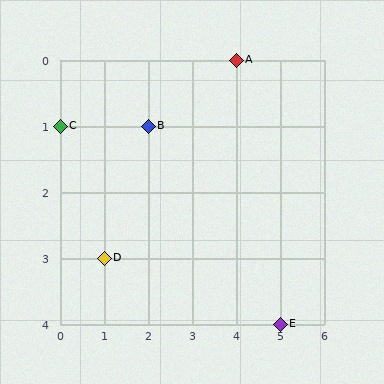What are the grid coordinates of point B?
Point B is at grid coordinates (2, 1).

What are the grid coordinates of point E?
Point E is at grid coordinates (5, 4).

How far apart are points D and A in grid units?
Points D and A are 3 columns and 3 rows apart (about 4.2 grid units diagonally).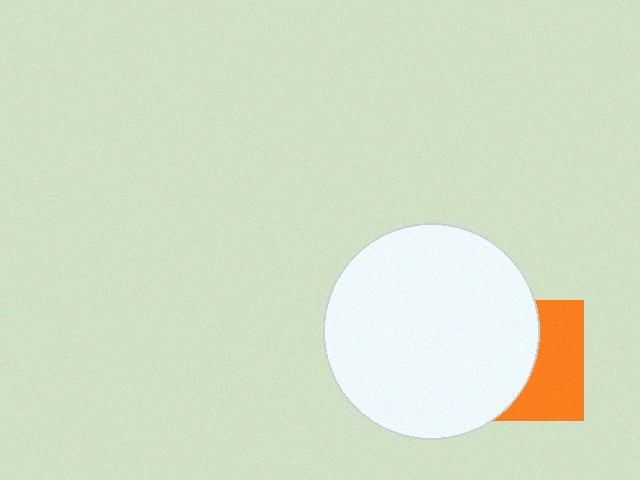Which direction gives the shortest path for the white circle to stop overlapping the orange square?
Moving left gives the shortest separation.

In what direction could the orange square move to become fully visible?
The orange square could move right. That would shift it out from behind the white circle entirely.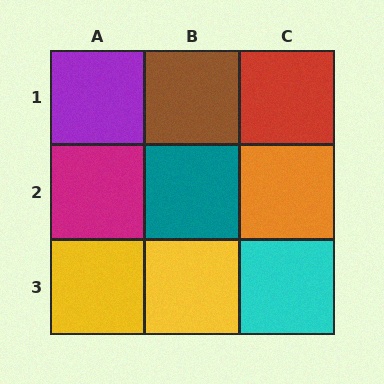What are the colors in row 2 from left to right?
Magenta, teal, orange.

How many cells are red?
1 cell is red.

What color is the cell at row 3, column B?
Yellow.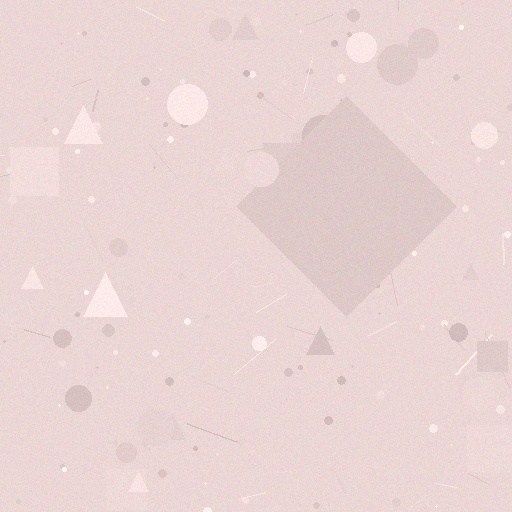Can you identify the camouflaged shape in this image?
The camouflaged shape is a diamond.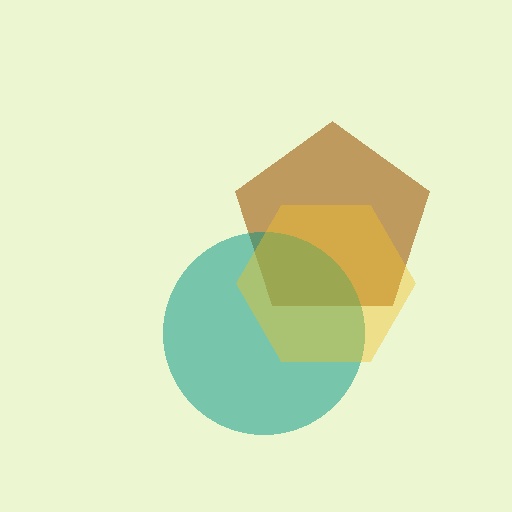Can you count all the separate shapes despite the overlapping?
Yes, there are 3 separate shapes.